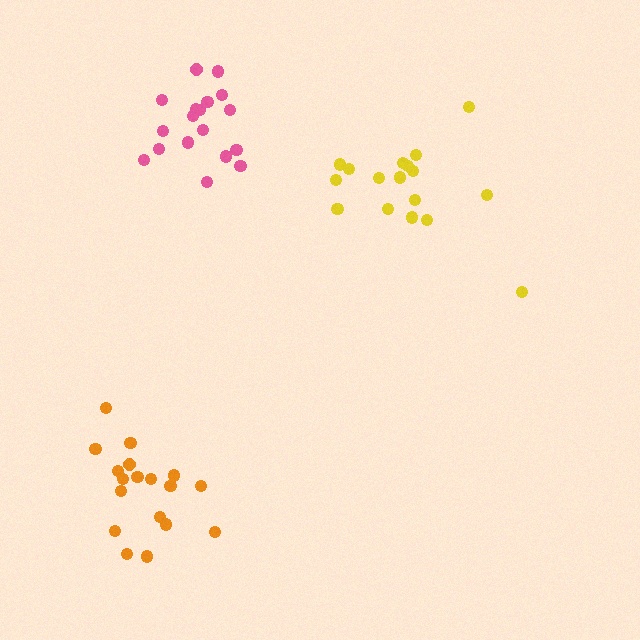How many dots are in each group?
Group 1: 18 dots, Group 2: 17 dots, Group 3: 18 dots (53 total).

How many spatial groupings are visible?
There are 3 spatial groupings.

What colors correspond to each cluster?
The clusters are colored: pink, yellow, orange.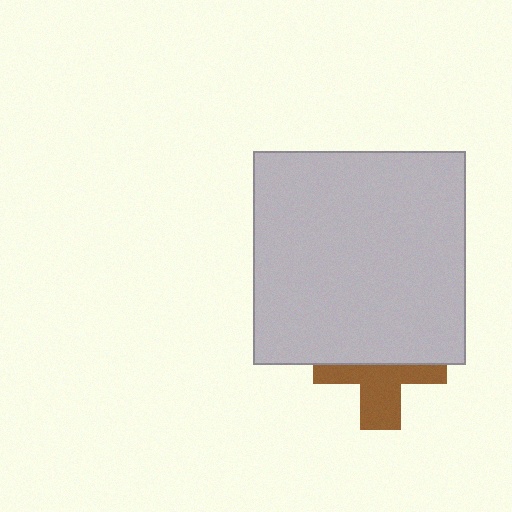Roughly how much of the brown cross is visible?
About half of it is visible (roughly 47%).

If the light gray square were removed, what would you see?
You would see the complete brown cross.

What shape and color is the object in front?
The object in front is a light gray square.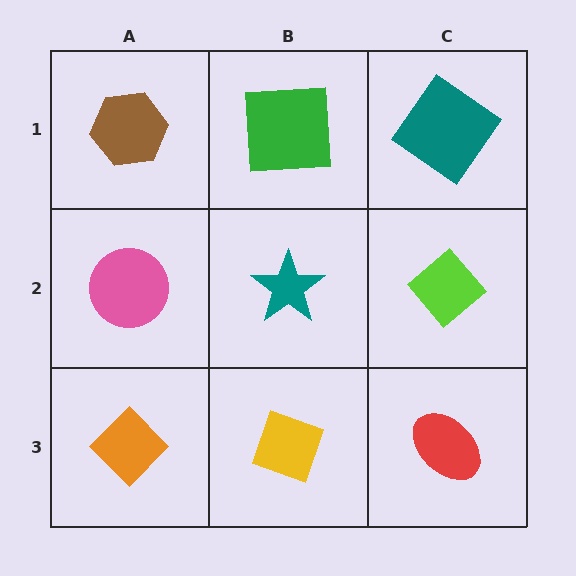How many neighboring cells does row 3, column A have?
2.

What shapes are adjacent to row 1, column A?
A pink circle (row 2, column A), a green square (row 1, column B).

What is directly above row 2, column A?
A brown hexagon.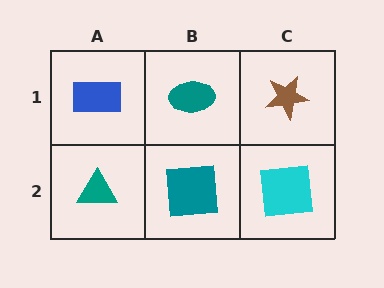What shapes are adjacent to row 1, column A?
A teal triangle (row 2, column A), a teal ellipse (row 1, column B).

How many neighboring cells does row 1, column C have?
2.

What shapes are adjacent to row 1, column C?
A cyan square (row 2, column C), a teal ellipse (row 1, column B).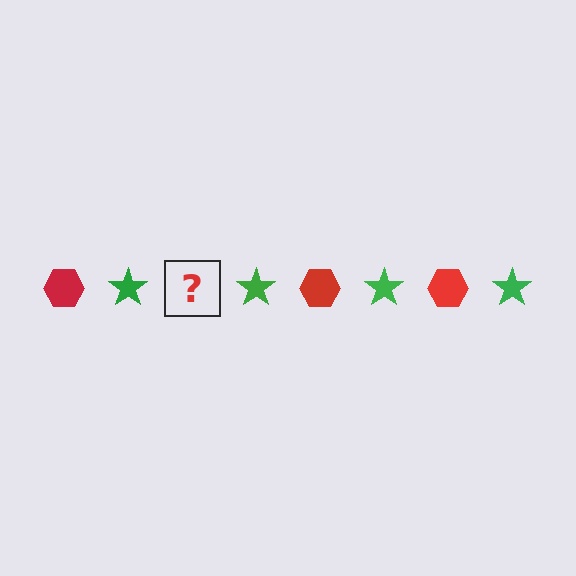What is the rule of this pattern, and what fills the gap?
The rule is that the pattern alternates between red hexagon and green star. The gap should be filled with a red hexagon.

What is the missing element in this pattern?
The missing element is a red hexagon.